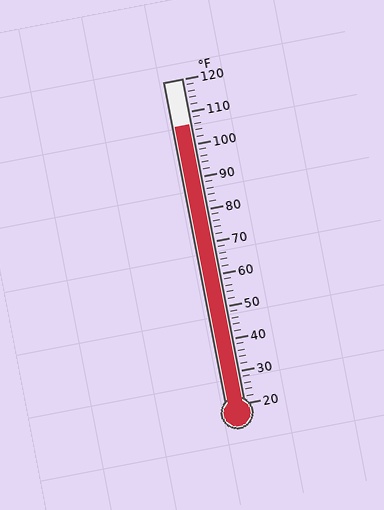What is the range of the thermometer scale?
The thermometer scale ranges from 20°F to 120°F.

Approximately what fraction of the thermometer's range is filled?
The thermometer is filled to approximately 85% of its range.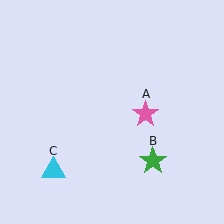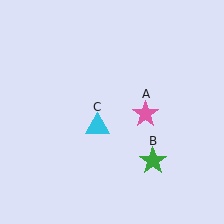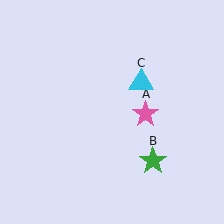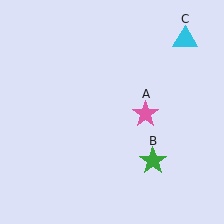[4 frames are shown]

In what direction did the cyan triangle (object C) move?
The cyan triangle (object C) moved up and to the right.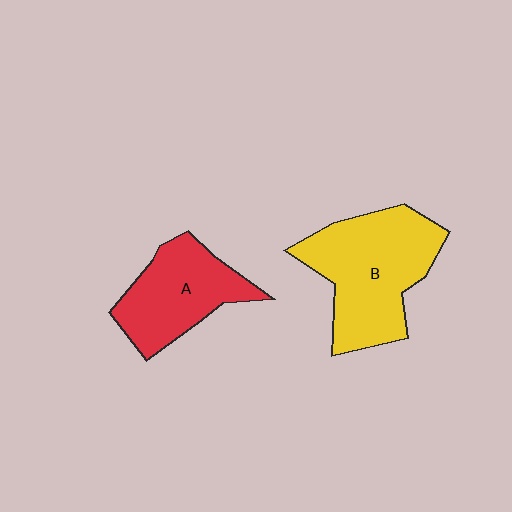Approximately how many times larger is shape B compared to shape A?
Approximately 1.4 times.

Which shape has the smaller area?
Shape A (red).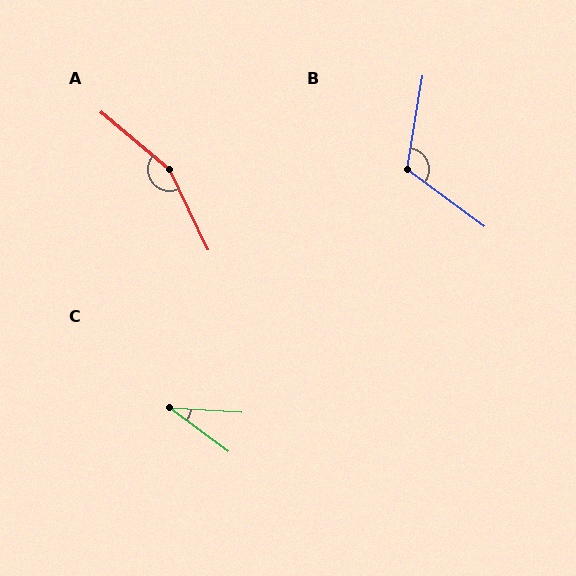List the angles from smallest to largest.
C (33°), B (117°), A (155°).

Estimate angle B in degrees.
Approximately 117 degrees.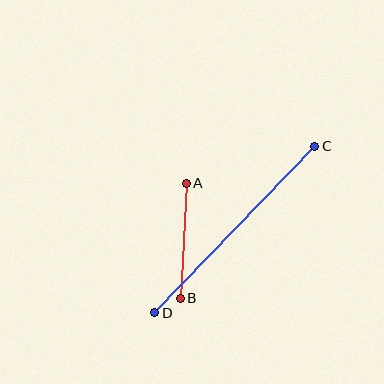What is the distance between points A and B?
The distance is approximately 115 pixels.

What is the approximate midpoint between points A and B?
The midpoint is at approximately (183, 241) pixels.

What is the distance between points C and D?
The distance is approximately 231 pixels.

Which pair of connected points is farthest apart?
Points C and D are farthest apart.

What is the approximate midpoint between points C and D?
The midpoint is at approximately (235, 229) pixels.